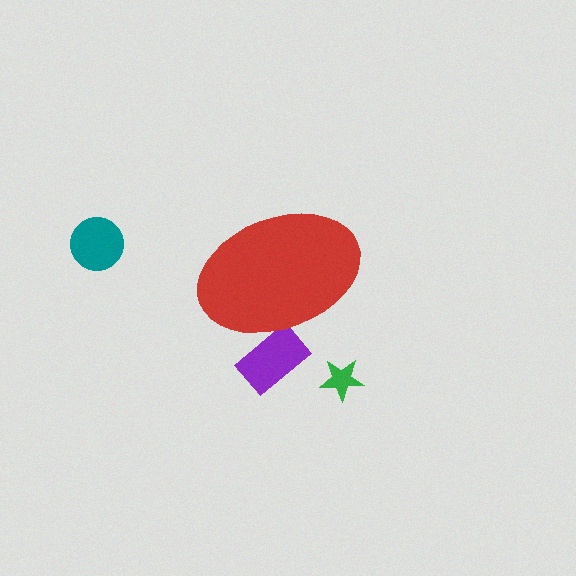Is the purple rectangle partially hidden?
Yes, the purple rectangle is partially hidden behind the red ellipse.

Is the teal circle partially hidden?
No, the teal circle is fully visible.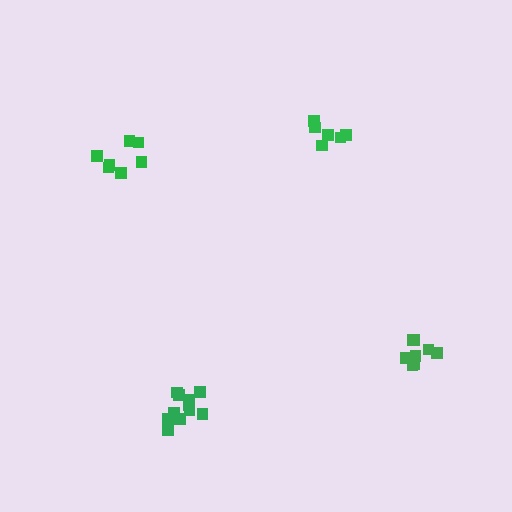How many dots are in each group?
Group 1: 7 dots, Group 2: 11 dots, Group 3: 7 dots, Group 4: 8 dots (33 total).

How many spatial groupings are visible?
There are 4 spatial groupings.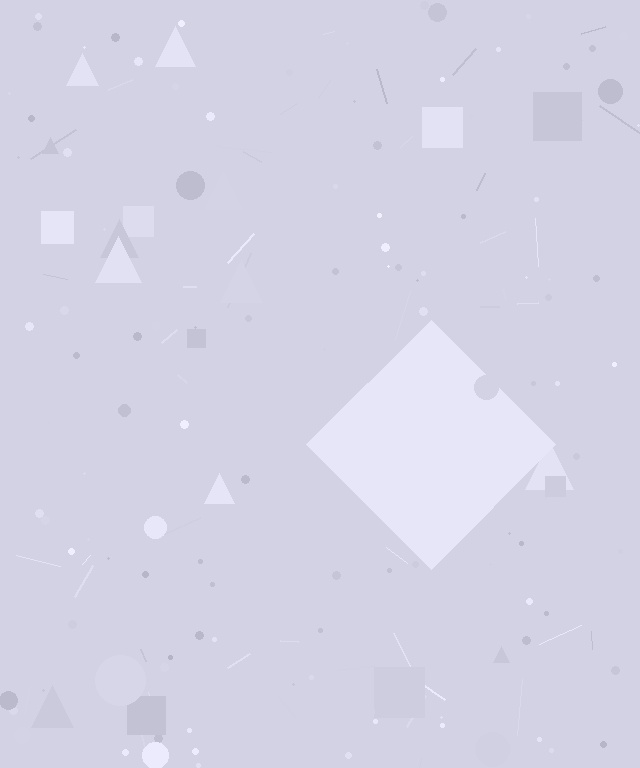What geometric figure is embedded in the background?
A diamond is embedded in the background.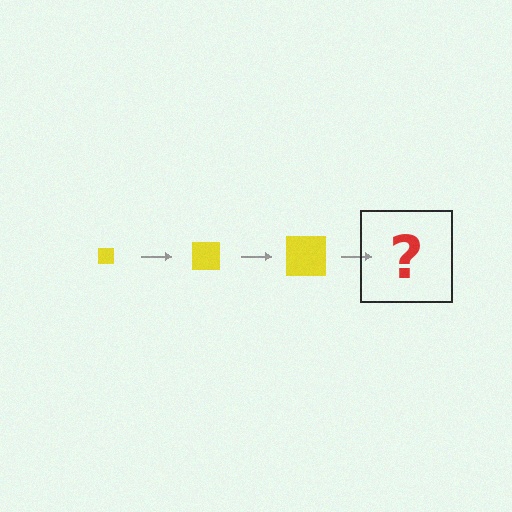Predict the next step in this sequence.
The next step is a yellow square, larger than the previous one.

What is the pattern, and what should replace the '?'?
The pattern is that the square gets progressively larger each step. The '?' should be a yellow square, larger than the previous one.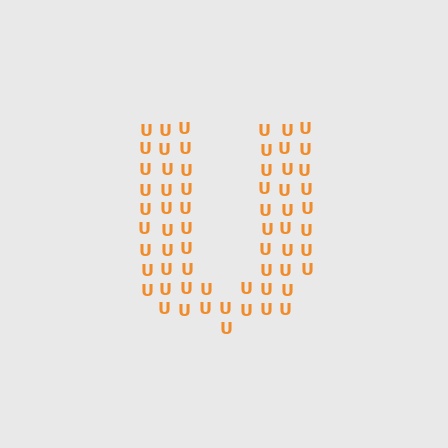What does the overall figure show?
The overall figure shows the letter U.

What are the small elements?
The small elements are letter U's.